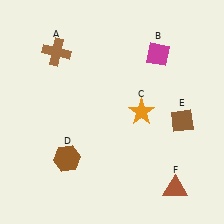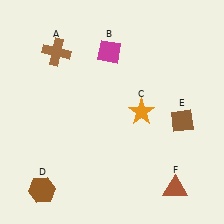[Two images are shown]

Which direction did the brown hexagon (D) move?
The brown hexagon (D) moved down.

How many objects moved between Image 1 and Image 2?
2 objects moved between the two images.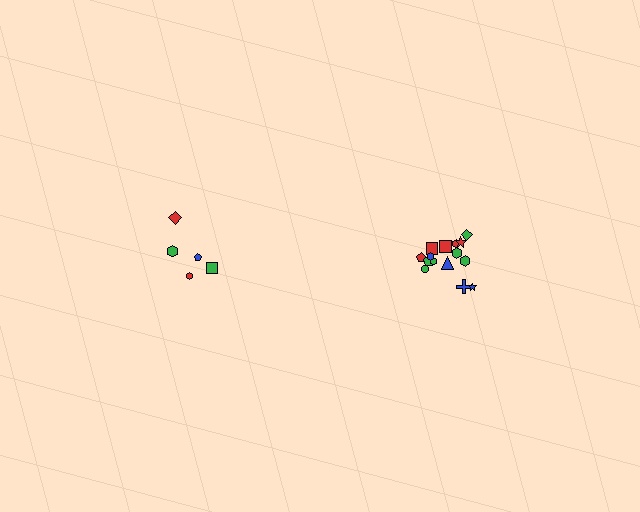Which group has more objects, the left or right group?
The right group.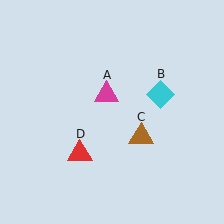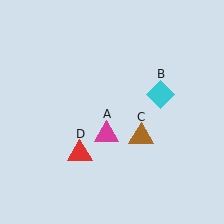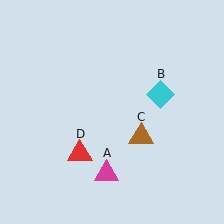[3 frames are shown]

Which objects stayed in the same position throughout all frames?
Cyan diamond (object B) and brown triangle (object C) and red triangle (object D) remained stationary.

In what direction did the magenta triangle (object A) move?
The magenta triangle (object A) moved down.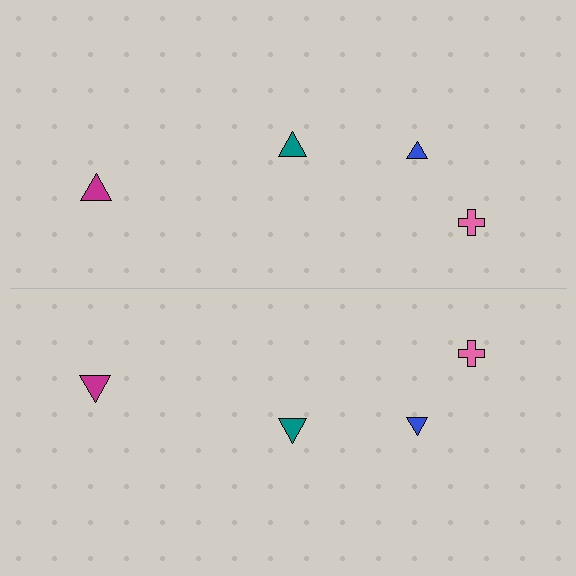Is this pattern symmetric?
Yes, this pattern has bilateral (reflection) symmetry.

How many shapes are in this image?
There are 8 shapes in this image.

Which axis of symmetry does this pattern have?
The pattern has a horizontal axis of symmetry running through the center of the image.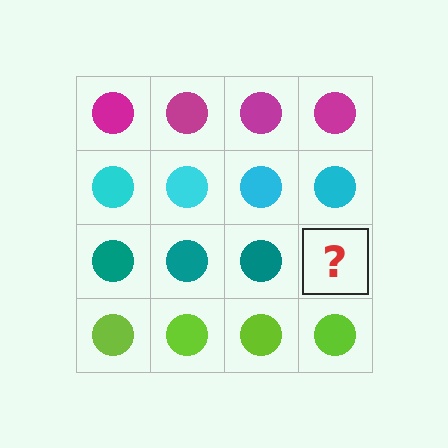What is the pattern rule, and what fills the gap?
The rule is that each row has a consistent color. The gap should be filled with a teal circle.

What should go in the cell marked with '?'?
The missing cell should contain a teal circle.